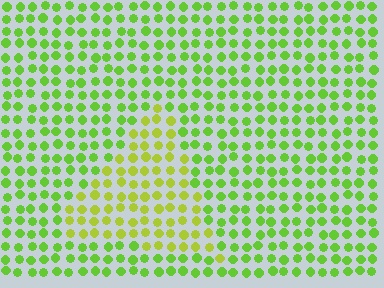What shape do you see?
I see a triangle.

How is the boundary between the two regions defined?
The boundary is defined purely by a slight shift in hue (about 28 degrees). Spacing, size, and orientation are identical on both sides.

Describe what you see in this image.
The image is filled with small lime elements in a uniform arrangement. A triangle-shaped region is visible where the elements are tinted to a slightly different hue, forming a subtle color boundary.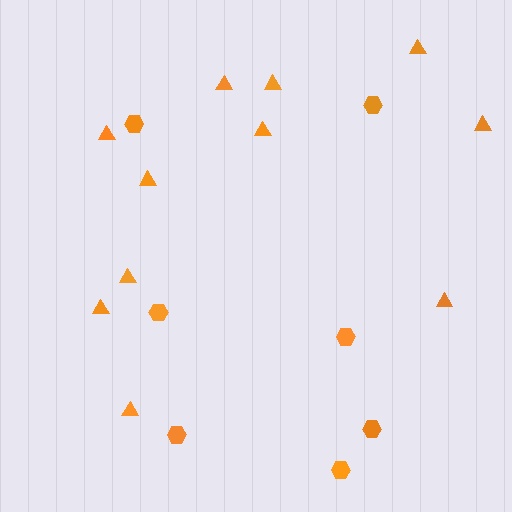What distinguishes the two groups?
There are 2 groups: one group of hexagons (7) and one group of triangles (11).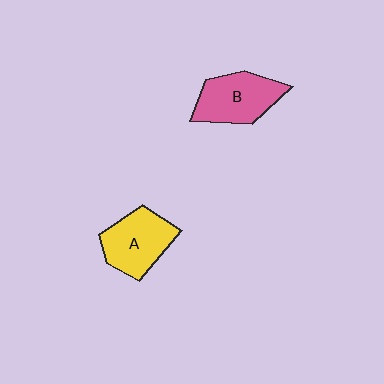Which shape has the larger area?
Shape B (pink).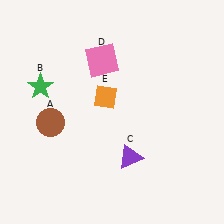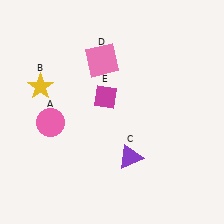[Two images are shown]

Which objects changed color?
A changed from brown to pink. B changed from green to yellow. E changed from orange to magenta.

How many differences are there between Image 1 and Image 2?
There are 3 differences between the two images.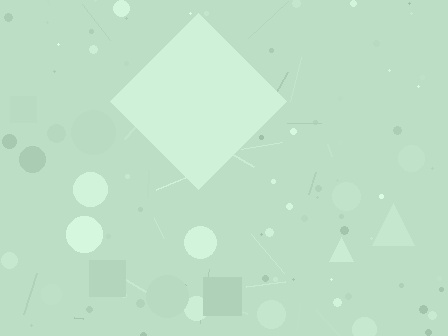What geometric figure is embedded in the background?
A diamond is embedded in the background.